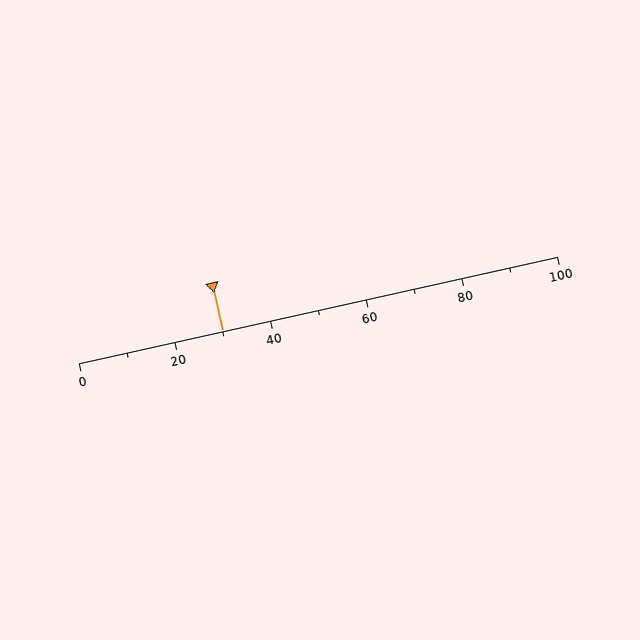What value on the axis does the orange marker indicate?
The marker indicates approximately 30.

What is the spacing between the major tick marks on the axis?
The major ticks are spaced 20 apart.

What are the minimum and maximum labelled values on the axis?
The axis runs from 0 to 100.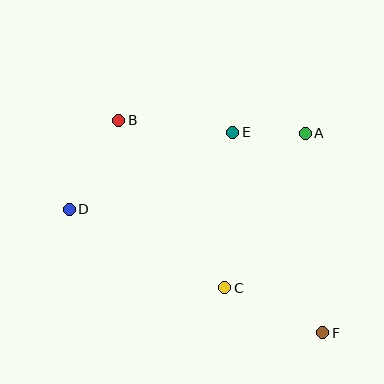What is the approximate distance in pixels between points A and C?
The distance between A and C is approximately 174 pixels.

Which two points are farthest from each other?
Points B and F are farthest from each other.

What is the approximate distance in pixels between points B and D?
The distance between B and D is approximately 102 pixels.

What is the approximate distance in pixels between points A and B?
The distance between A and B is approximately 187 pixels.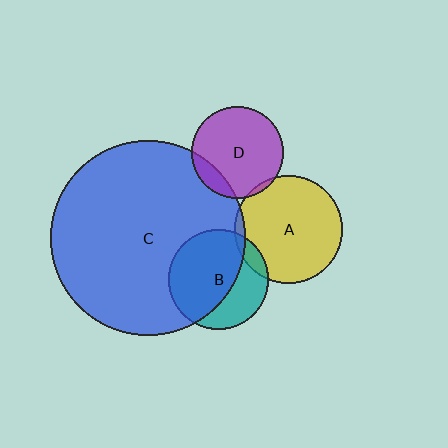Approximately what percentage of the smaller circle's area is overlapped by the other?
Approximately 5%.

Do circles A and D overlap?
Yes.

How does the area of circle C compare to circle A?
Approximately 3.3 times.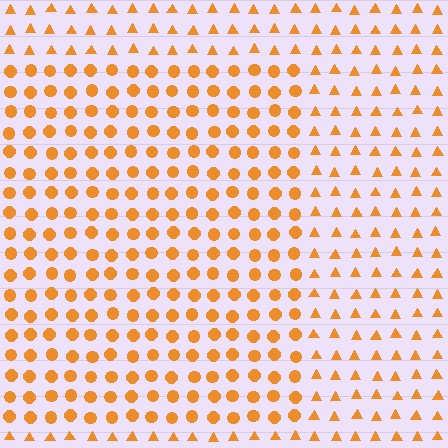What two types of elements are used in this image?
The image uses circles inside the rectangle region and triangles outside it.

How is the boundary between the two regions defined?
The boundary is defined by a change in element shape: circles inside vs. triangles outside. All elements share the same color and spacing.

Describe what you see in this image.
The image is filled with small orange elements arranged in a uniform grid. A rectangle-shaped region contains circles, while the surrounding area contains triangles. The boundary is defined purely by the change in element shape.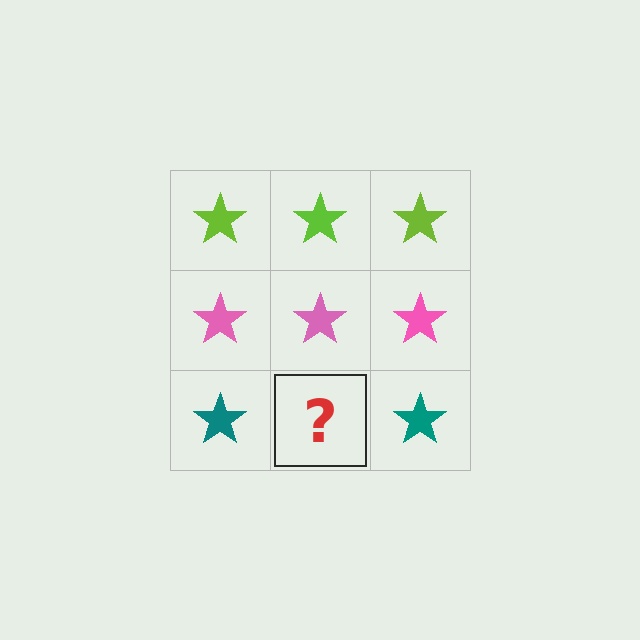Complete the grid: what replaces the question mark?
The question mark should be replaced with a teal star.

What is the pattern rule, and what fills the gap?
The rule is that each row has a consistent color. The gap should be filled with a teal star.